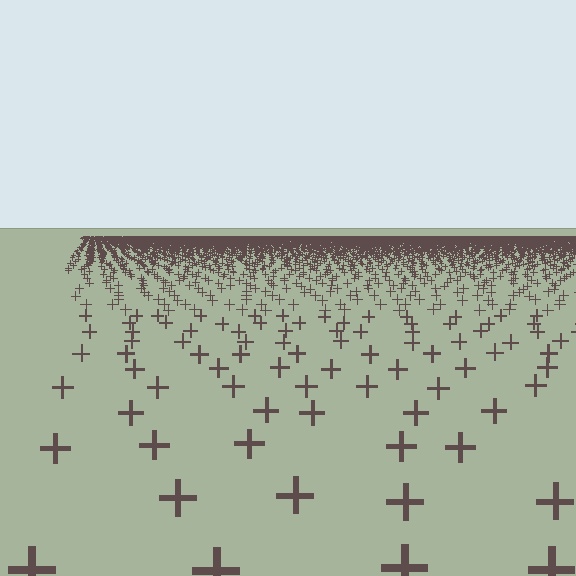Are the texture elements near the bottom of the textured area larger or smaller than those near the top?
Larger. Near the bottom, elements are closer to the viewer and appear at a bigger on-screen size.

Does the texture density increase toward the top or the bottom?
Density increases toward the top.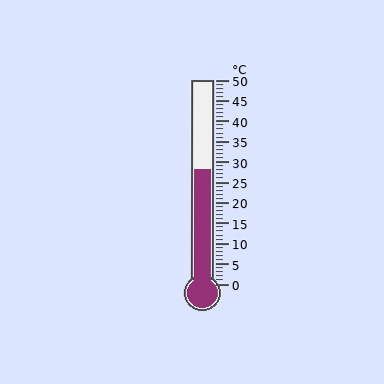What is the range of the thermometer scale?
The thermometer scale ranges from 0°C to 50°C.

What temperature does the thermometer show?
The thermometer shows approximately 28°C.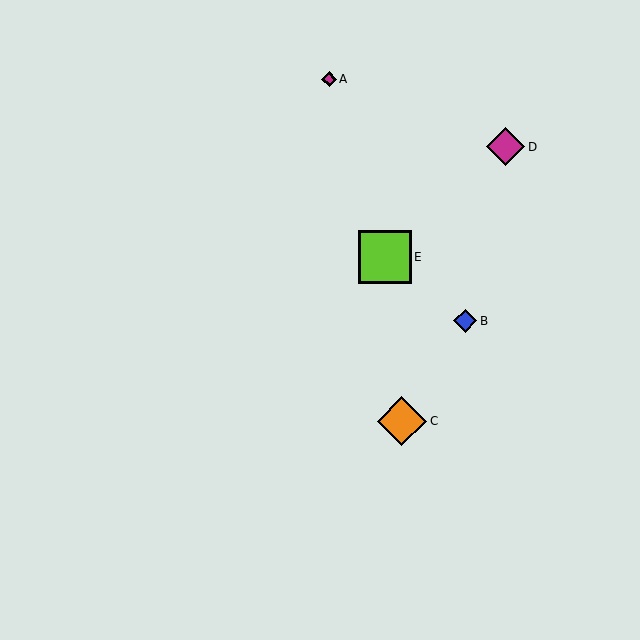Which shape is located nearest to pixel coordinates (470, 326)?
The blue diamond (labeled B) at (465, 321) is nearest to that location.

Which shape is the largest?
The lime square (labeled E) is the largest.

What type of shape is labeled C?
Shape C is an orange diamond.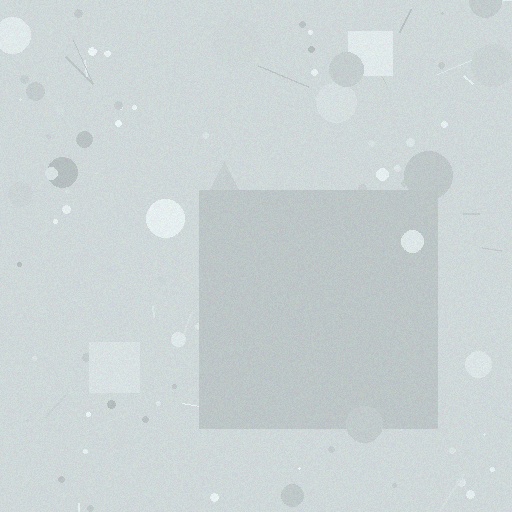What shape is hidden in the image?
A square is hidden in the image.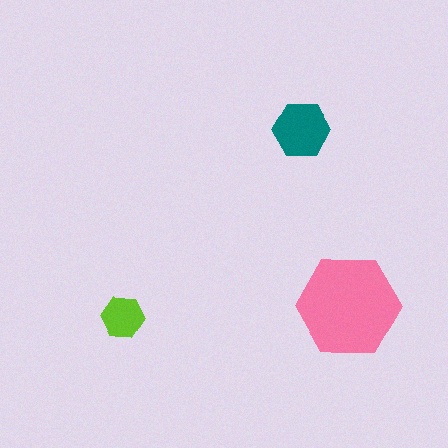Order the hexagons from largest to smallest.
the pink one, the teal one, the lime one.